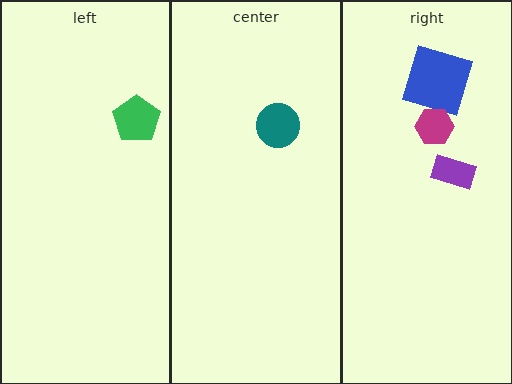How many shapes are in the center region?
1.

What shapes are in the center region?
The teal circle.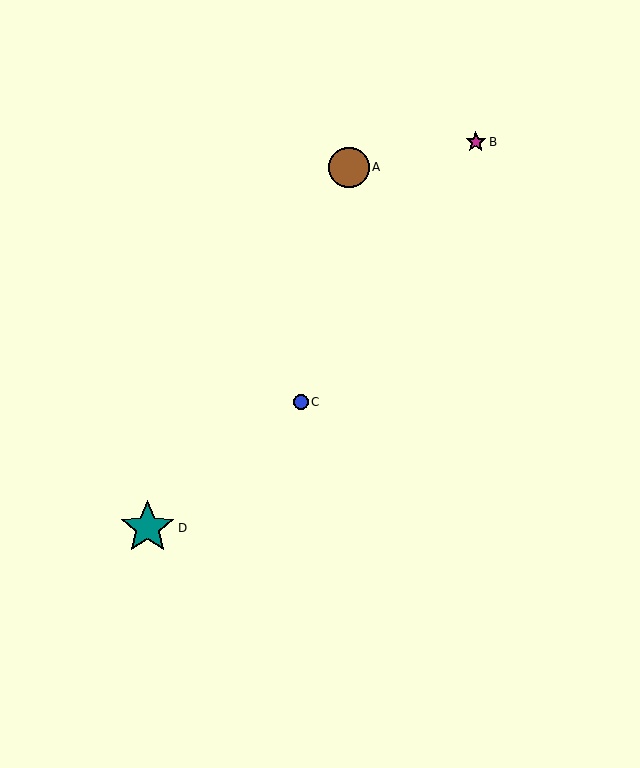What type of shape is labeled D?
Shape D is a teal star.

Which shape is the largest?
The teal star (labeled D) is the largest.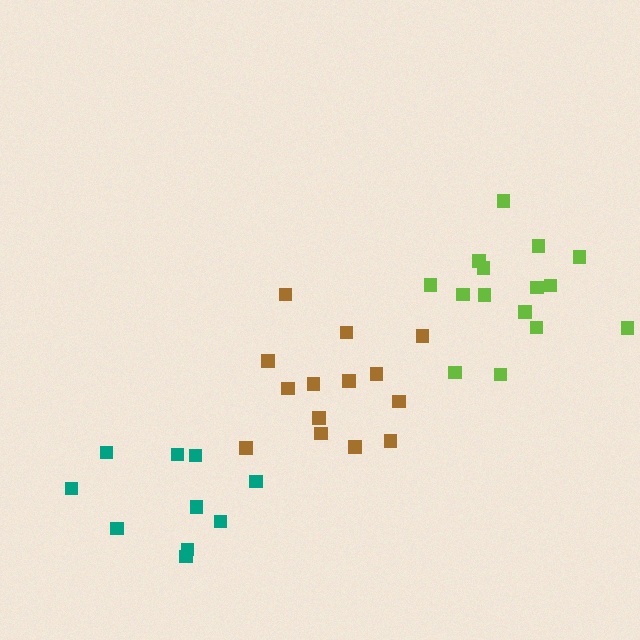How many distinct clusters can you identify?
There are 3 distinct clusters.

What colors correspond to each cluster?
The clusters are colored: brown, teal, lime.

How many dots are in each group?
Group 1: 14 dots, Group 2: 10 dots, Group 3: 15 dots (39 total).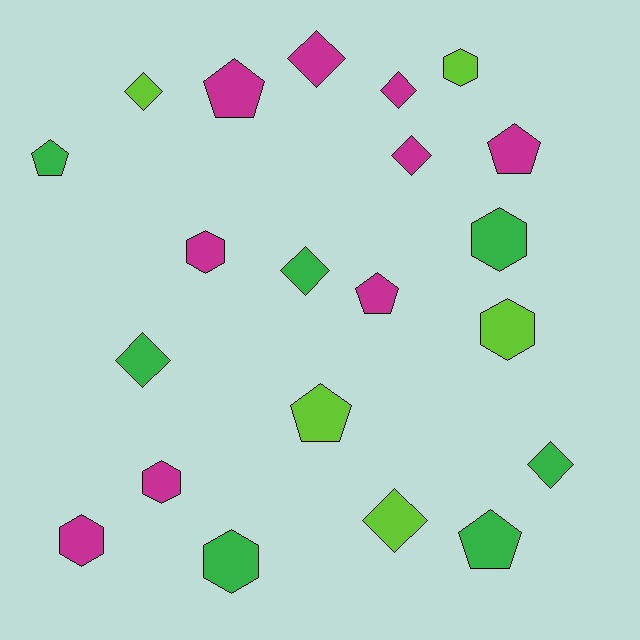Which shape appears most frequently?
Diamond, with 8 objects.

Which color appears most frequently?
Magenta, with 9 objects.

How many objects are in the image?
There are 21 objects.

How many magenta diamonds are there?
There are 3 magenta diamonds.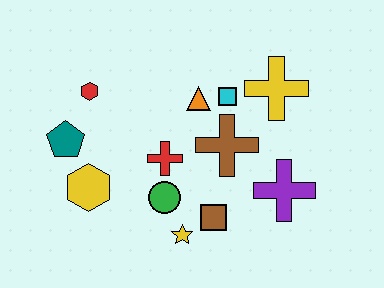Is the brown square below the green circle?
Yes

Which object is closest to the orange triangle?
The cyan square is closest to the orange triangle.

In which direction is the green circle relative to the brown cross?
The green circle is to the left of the brown cross.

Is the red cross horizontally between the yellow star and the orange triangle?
No